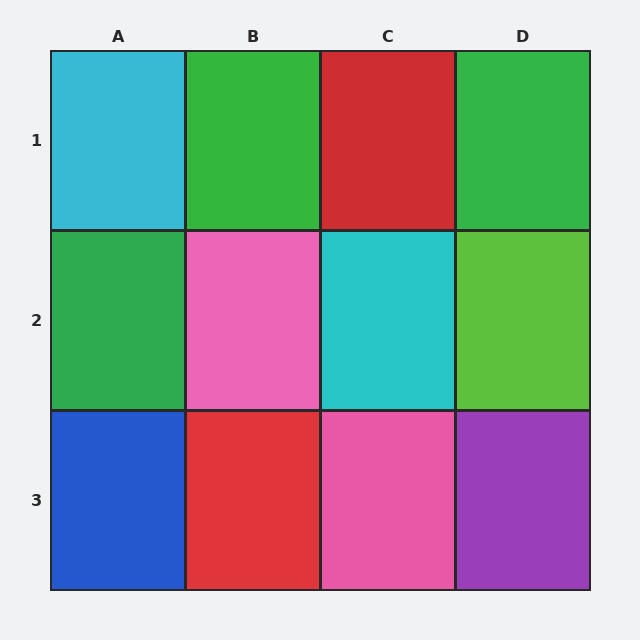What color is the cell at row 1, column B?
Green.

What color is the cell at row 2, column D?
Lime.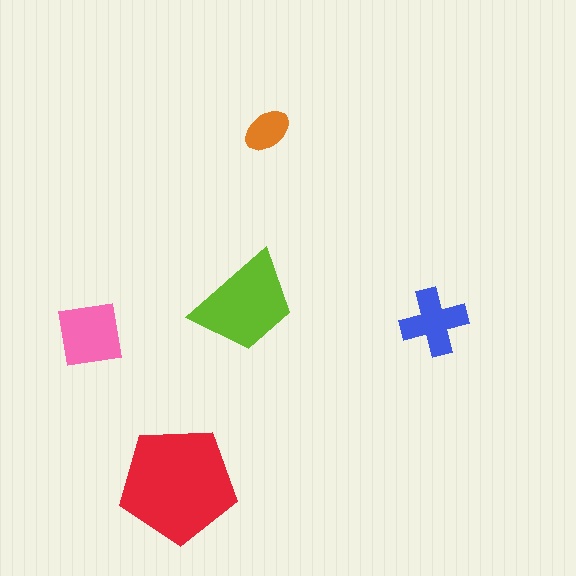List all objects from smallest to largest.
The orange ellipse, the blue cross, the pink square, the lime trapezoid, the red pentagon.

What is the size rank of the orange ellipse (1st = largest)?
5th.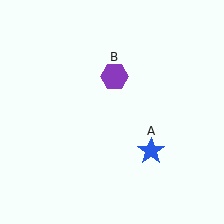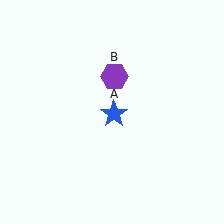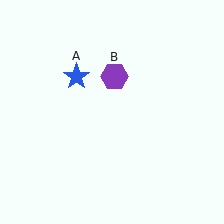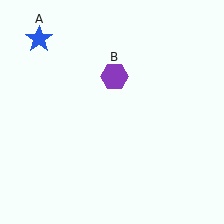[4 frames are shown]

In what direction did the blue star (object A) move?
The blue star (object A) moved up and to the left.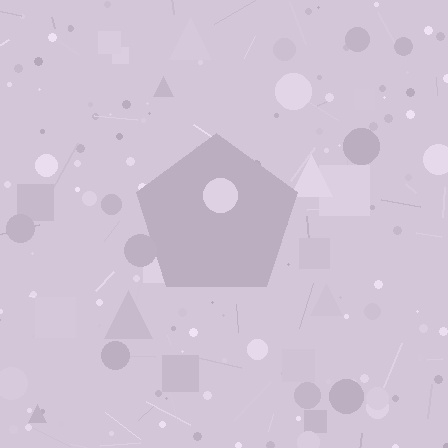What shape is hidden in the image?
A pentagon is hidden in the image.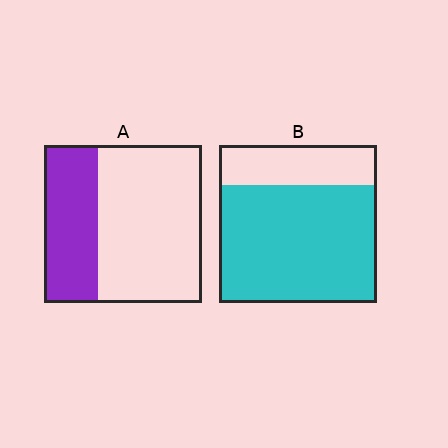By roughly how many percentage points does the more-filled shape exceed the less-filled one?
By roughly 40 percentage points (B over A).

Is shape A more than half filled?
No.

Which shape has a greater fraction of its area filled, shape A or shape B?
Shape B.